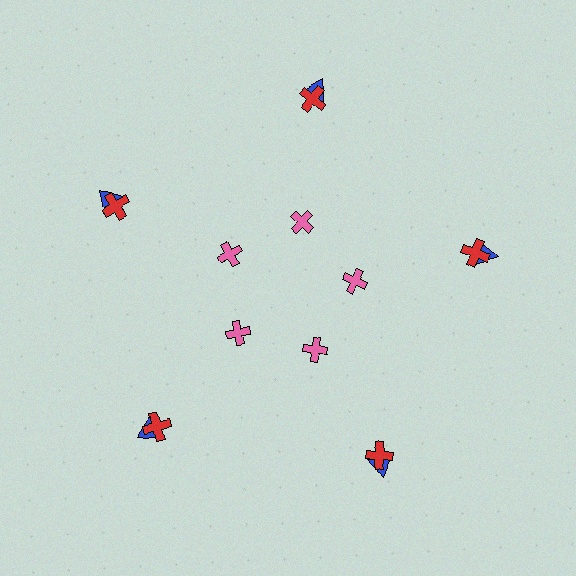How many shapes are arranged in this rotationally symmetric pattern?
There are 15 shapes, arranged in 5 groups of 3.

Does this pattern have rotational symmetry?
Yes, this pattern has 5-fold rotational symmetry. It looks the same after rotating 72 degrees around the center.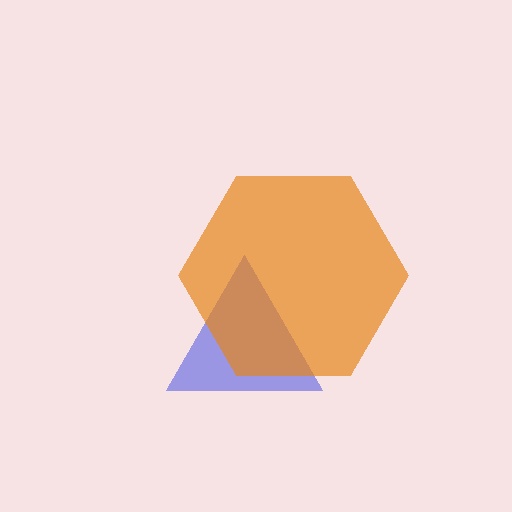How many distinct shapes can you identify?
There are 2 distinct shapes: a blue triangle, an orange hexagon.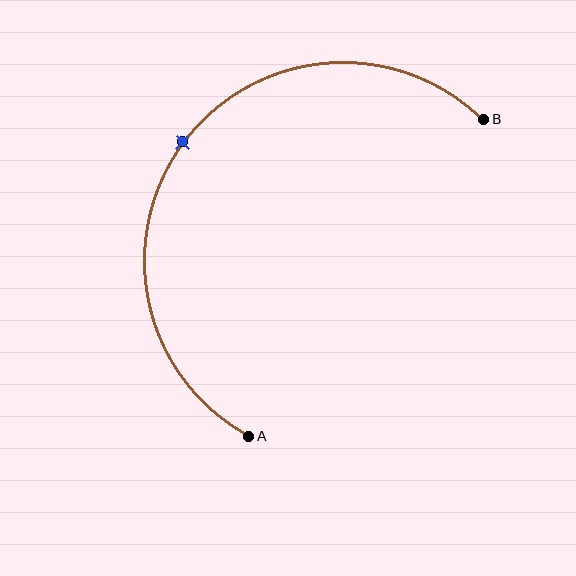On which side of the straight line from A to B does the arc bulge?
The arc bulges above and to the left of the straight line connecting A and B.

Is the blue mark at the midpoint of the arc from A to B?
Yes. The blue mark lies on the arc at equal arc-length from both A and B — it is the arc midpoint.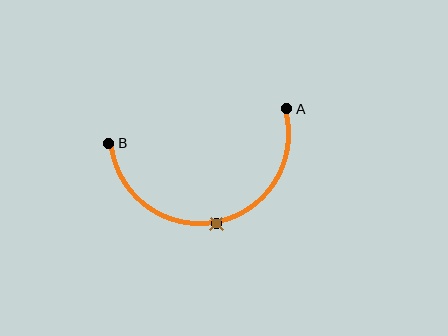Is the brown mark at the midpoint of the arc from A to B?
Yes. The brown mark lies on the arc at equal arc-length from both A and B — it is the arc midpoint.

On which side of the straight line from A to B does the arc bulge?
The arc bulges below the straight line connecting A and B.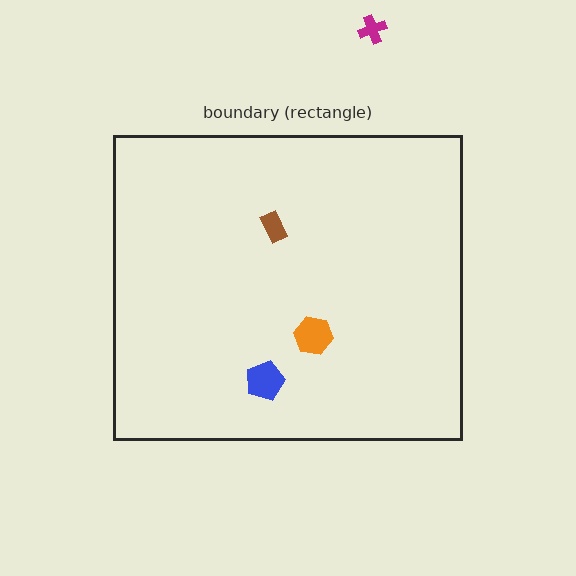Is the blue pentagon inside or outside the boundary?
Inside.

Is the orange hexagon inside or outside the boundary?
Inside.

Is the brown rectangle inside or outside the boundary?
Inside.